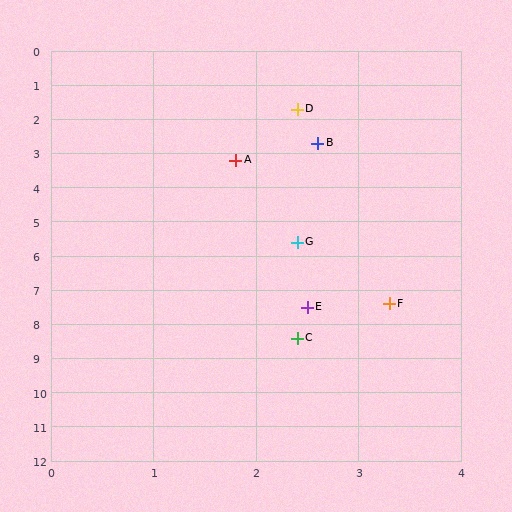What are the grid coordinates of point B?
Point B is at approximately (2.6, 2.7).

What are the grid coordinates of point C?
Point C is at approximately (2.4, 8.4).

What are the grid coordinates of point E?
Point E is at approximately (2.5, 7.5).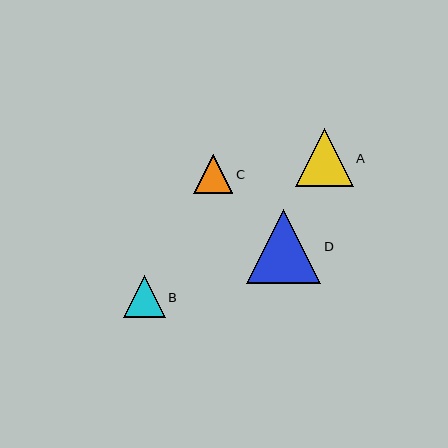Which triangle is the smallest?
Triangle C is the smallest with a size of approximately 40 pixels.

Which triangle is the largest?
Triangle D is the largest with a size of approximately 74 pixels.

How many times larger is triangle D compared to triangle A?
Triangle D is approximately 1.3 times the size of triangle A.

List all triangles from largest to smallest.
From largest to smallest: D, A, B, C.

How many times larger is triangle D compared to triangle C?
Triangle D is approximately 1.9 times the size of triangle C.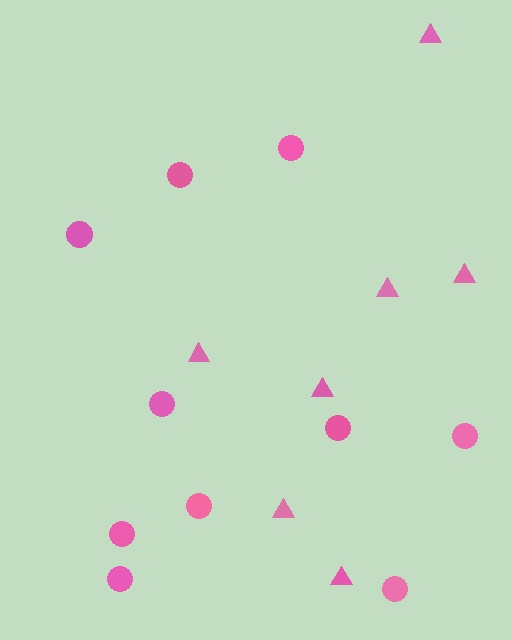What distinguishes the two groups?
There are 2 groups: one group of circles (10) and one group of triangles (7).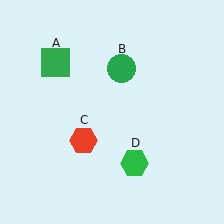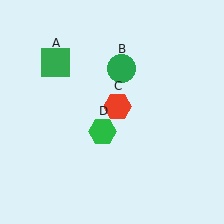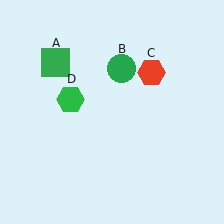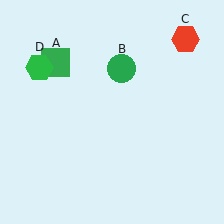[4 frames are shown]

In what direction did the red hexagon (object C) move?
The red hexagon (object C) moved up and to the right.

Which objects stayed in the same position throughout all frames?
Green square (object A) and green circle (object B) remained stationary.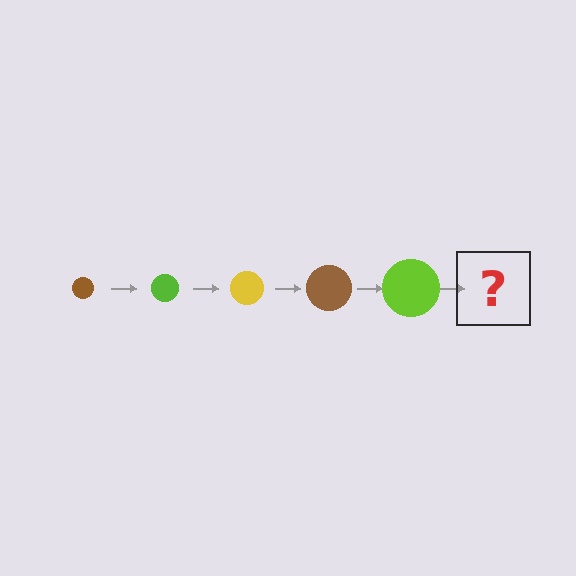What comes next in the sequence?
The next element should be a yellow circle, larger than the previous one.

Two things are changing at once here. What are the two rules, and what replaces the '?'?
The two rules are that the circle grows larger each step and the color cycles through brown, lime, and yellow. The '?' should be a yellow circle, larger than the previous one.